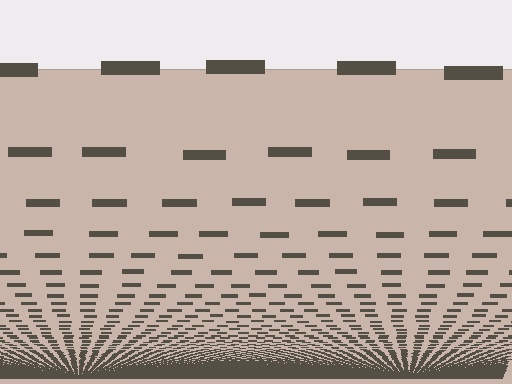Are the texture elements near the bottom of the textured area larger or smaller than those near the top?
Smaller. The gradient is inverted — elements near the bottom are smaller and denser.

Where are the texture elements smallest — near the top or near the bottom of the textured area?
Near the bottom.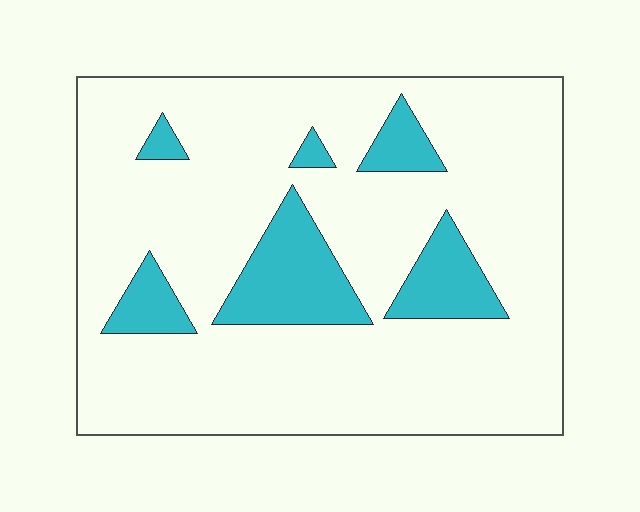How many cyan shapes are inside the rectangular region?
6.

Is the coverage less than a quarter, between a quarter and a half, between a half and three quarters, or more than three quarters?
Less than a quarter.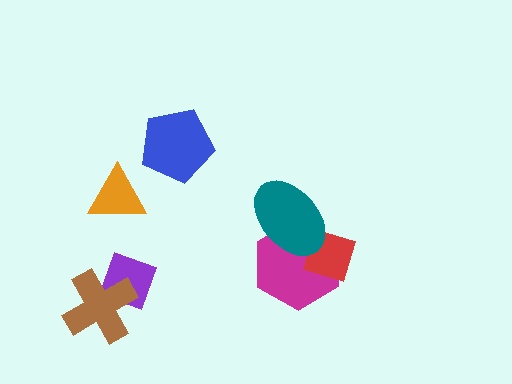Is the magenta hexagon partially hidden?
Yes, it is partially covered by another shape.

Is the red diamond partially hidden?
Yes, it is partially covered by another shape.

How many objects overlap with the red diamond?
2 objects overlap with the red diamond.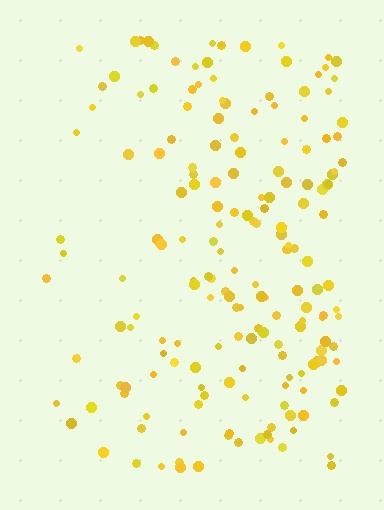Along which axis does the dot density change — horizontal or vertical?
Horizontal.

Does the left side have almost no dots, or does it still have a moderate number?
Still a moderate number, just noticeably fewer than the right.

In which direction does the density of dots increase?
From left to right, with the right side densest.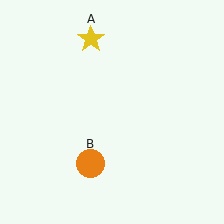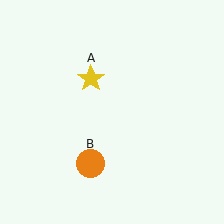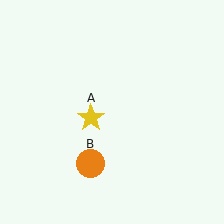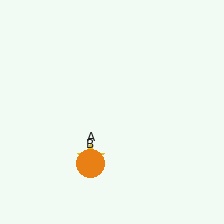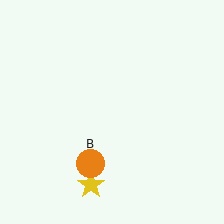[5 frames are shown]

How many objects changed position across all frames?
1 object changed position: yellow star (object A).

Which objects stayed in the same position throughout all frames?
Orange circle (object B) remained stationary.